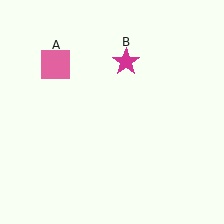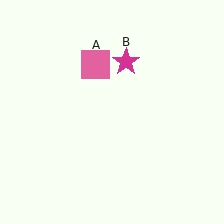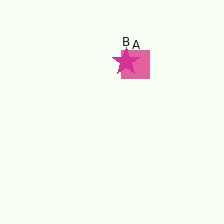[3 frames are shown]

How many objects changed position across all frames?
1 object changed position: pink square (object A).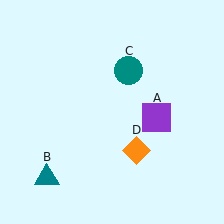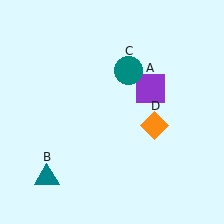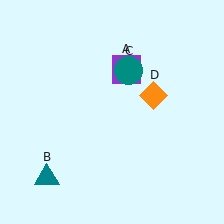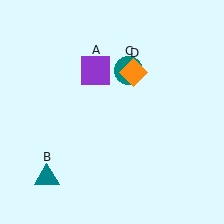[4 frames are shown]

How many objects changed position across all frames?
2 objects changed position: purple square (object A), orange diamond (object D).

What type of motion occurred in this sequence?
The purple square (object A), orange diamond (object D) rotated counterclockwise around the center of the scene.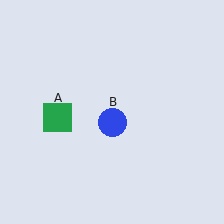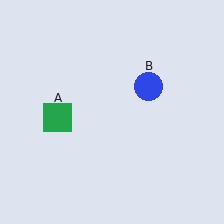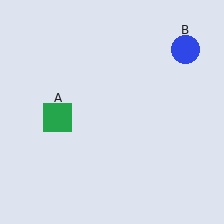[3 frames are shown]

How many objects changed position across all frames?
1 object changed position: blue circle (object B).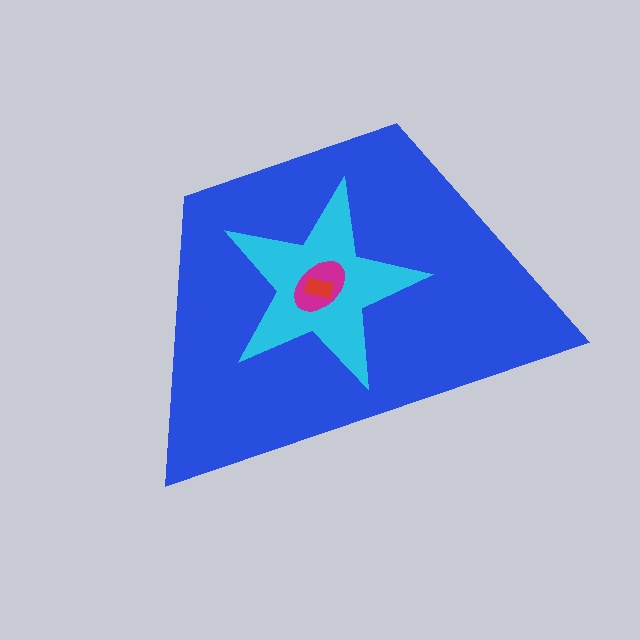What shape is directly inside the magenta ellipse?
The red rectangle.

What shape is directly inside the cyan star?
The magenta ellipse.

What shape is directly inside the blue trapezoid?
The cyan star.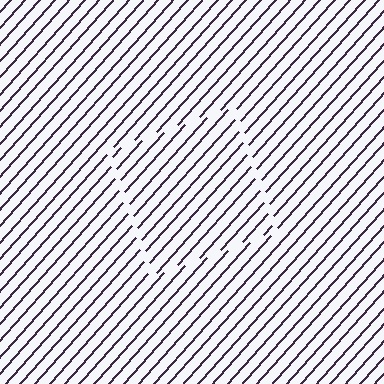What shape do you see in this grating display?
An illusory square. The interior of the shape contains the same grating, shifted by half a period — the contour is defined by the phase discontinuity where line-ends from the inner and outer gratings abut.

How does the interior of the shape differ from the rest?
The interior of the shape contains the same grating, shifted by half a period — the contour is defined by the phase discontinuity where line-ends from the inner and outer gratings abut.